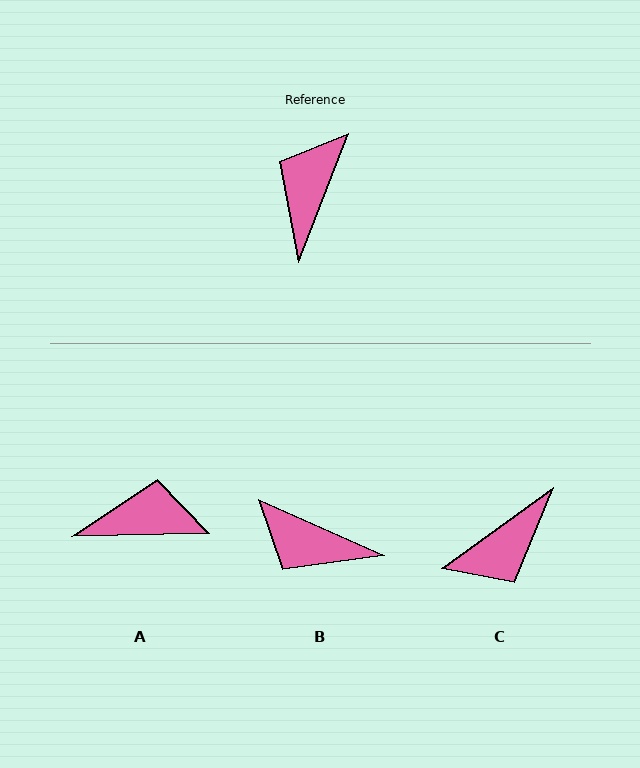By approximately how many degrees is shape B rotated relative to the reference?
Approximately 87 degrees counter-clockwise.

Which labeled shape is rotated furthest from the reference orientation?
C, about 147 degrees away.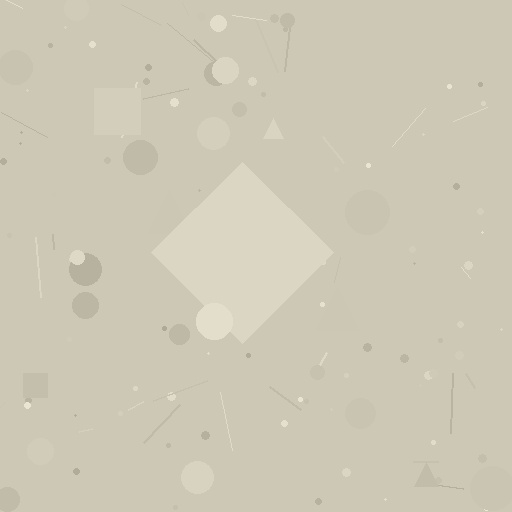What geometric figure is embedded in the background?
A diamond is embedded in the background.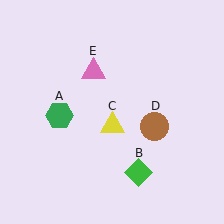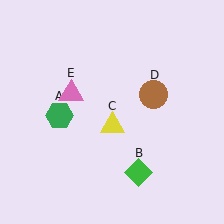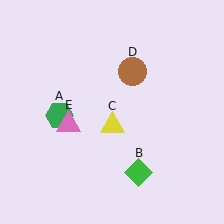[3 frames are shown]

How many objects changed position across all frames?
2 objects changed position: brown circle (object D), pink triangle (object E).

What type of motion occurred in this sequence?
The brown circle (object D), pink triangle (object E) rotated counterclockwise around the center of the scene.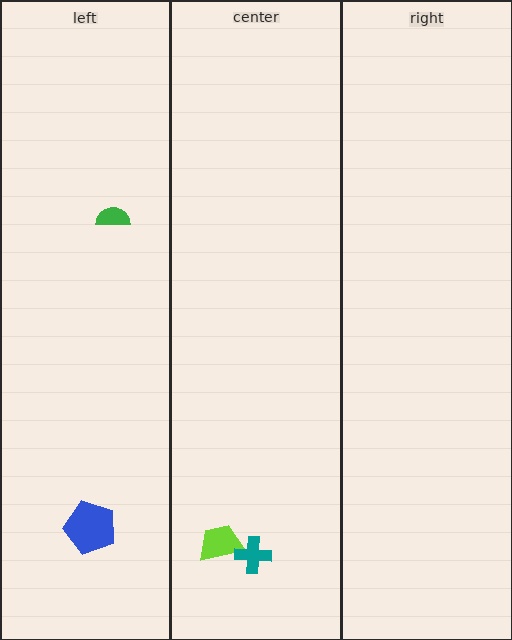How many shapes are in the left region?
2.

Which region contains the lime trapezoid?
The center region.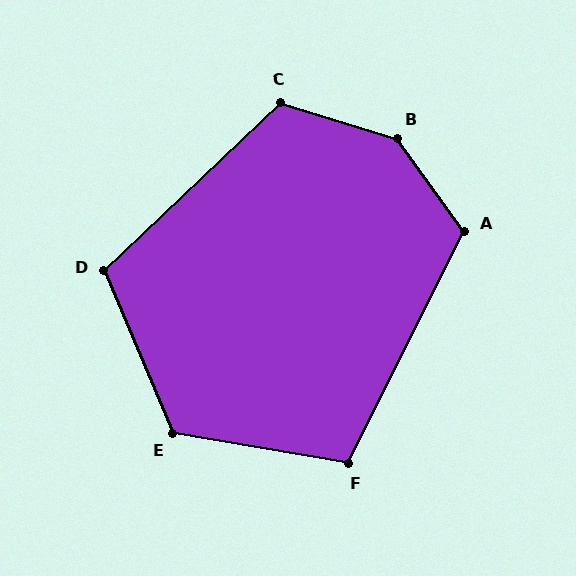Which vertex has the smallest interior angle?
F, at approximately 107 degrees.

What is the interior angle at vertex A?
Approximately 118 degrees (obtuse).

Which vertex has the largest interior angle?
B, at approximately 143 degrees.